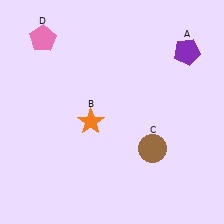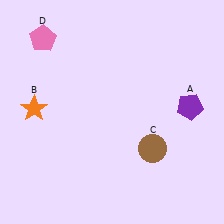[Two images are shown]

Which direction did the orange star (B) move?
The orange star (B) moved left.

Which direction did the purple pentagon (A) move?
The purple pentagon (A) moved down.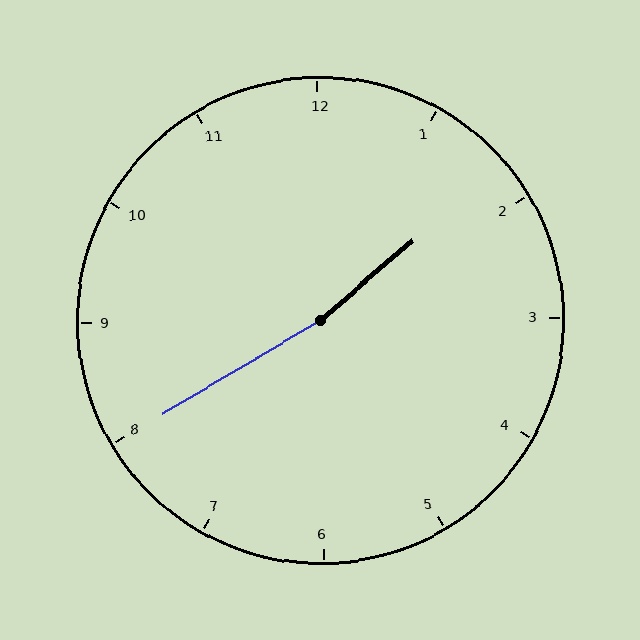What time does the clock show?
1:40.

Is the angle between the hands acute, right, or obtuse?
It is obtuse.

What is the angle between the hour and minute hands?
Approximately 170 degrees.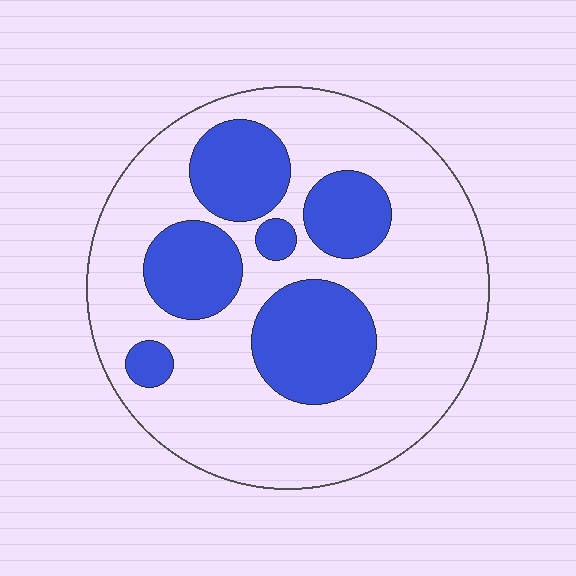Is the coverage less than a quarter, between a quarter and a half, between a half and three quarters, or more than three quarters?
Between a quarter and a half.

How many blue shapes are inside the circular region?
6.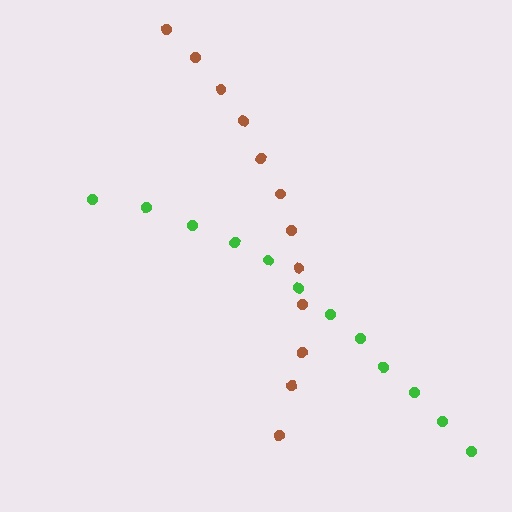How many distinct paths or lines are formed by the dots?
There are 2 distinct paths.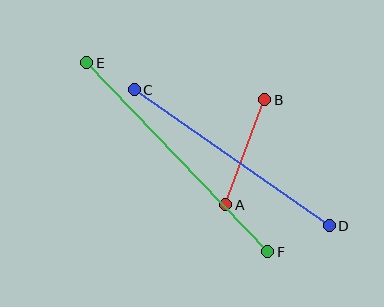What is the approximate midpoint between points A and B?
The midpoint is at approximately (245, 152) pixels.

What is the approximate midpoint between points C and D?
The midpoint is at approximately (232, 158) pixels.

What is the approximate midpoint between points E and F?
The midpoint is at approximately (177, 157) pixels.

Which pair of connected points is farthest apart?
Points E and F are farthest apart.